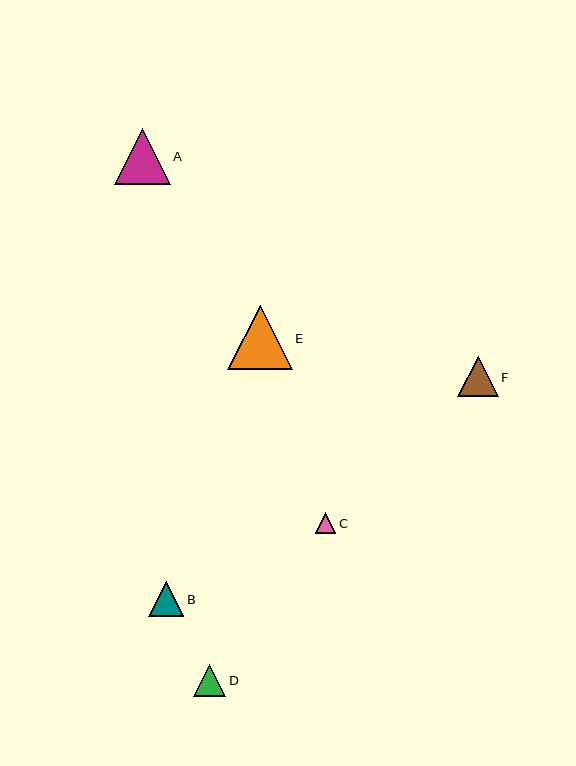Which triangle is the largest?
Triangle E is the largest with a size of approximately 65 pixels.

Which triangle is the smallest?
Triangle C is the smallest with a size of approximately 21 pixels.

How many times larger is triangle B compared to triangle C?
Triangle B is approximately 1.7 times the size of triangle C.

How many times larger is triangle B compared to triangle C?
Triangle B is approximately 1.7 times the size of triangle C.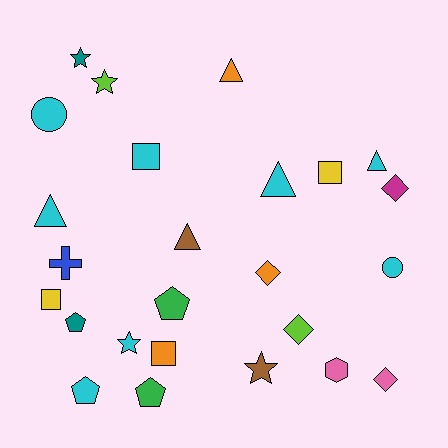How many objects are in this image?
There are 25 objects.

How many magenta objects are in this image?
There is 1 magenta object.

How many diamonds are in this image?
There are 4 diamonds.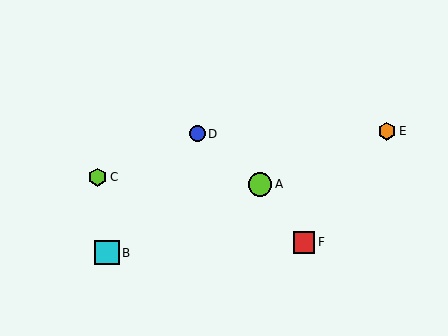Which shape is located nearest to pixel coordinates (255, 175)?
The lime circle (labeled A) at (260, 184) is nearest to that location.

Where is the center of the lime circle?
The center of the lime circle is at (260, 184).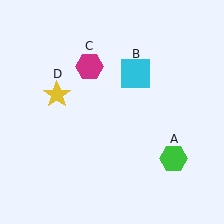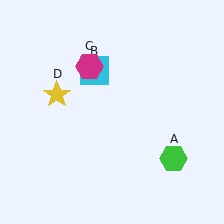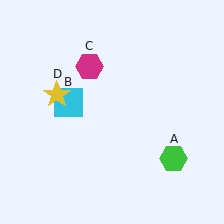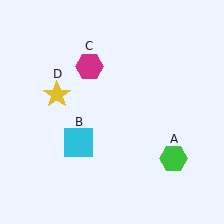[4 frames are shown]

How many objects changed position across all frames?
1 object changed position: cyan square (object B).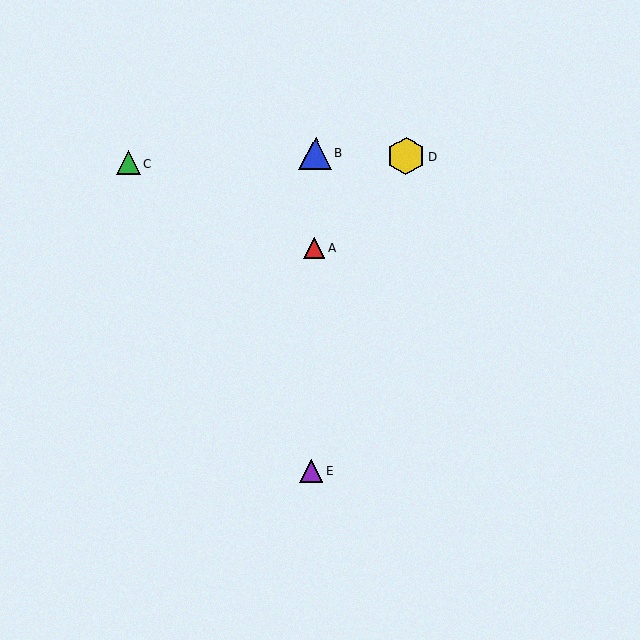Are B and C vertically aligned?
No, B is at x≈315 and C is at x≈129.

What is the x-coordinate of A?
Object A is at x≈314.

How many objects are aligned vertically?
3 objects (A, B, E) are aligned vertically.